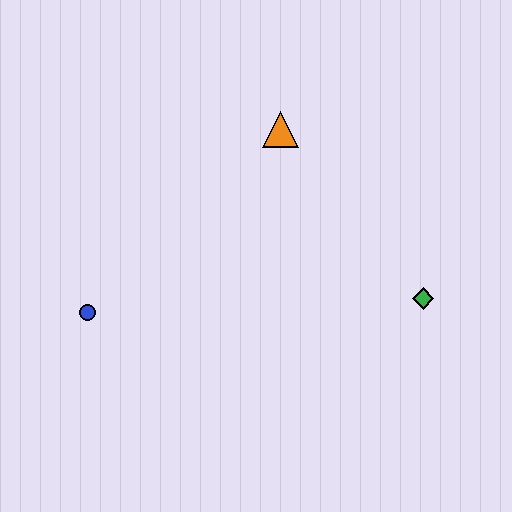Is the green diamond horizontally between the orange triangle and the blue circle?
No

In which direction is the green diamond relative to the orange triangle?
The green diamond is below the orange triangle.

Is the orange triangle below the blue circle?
No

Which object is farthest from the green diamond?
The blue circle is farthest from the green diamond.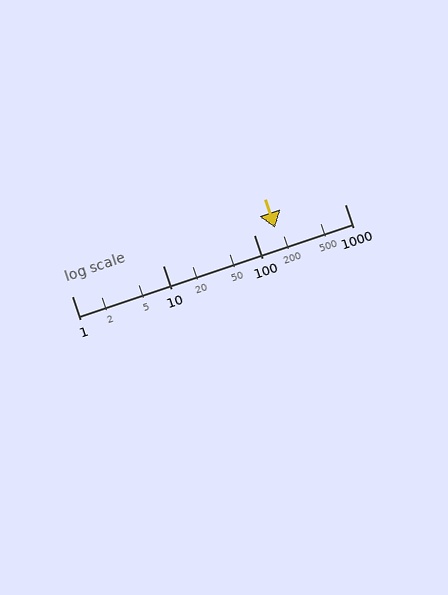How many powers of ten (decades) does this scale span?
The scale spans 3 decades, from 1 to 1000.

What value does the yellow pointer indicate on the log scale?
The pointer indicates approximately 170.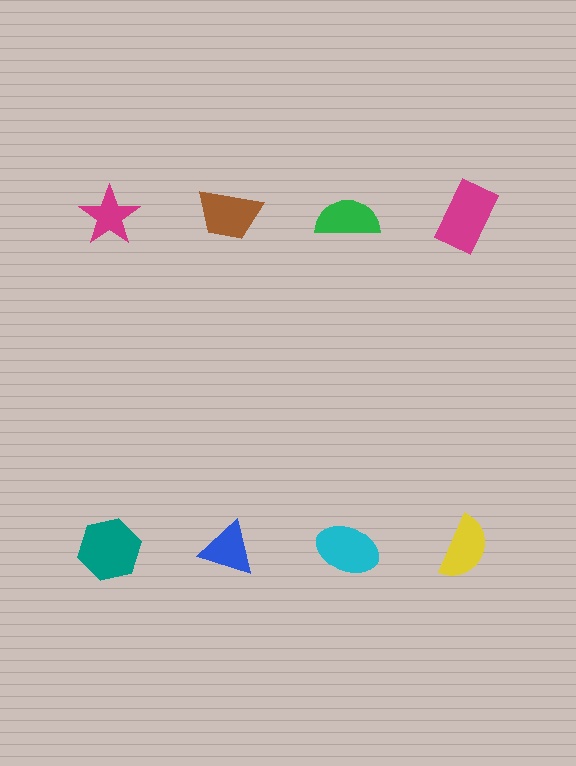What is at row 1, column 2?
A brown trapezoid.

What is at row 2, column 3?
A cyan ellipse.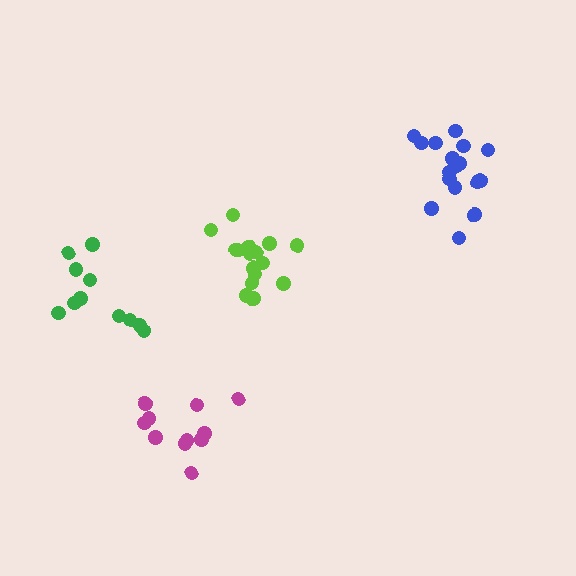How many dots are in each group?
Group 1: 17 dots, Group 2: 16 dots, Group 3: 11 dots, Group 4: 11 dots (55 total).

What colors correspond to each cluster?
The clusters are colored: blue, lime, green, magenta.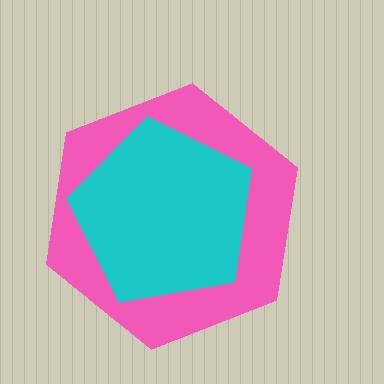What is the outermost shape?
The pink hexagon.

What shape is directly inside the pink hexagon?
The cyan pentagon.